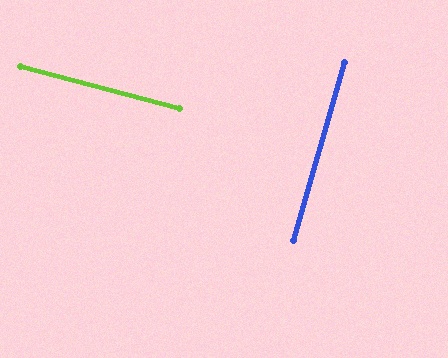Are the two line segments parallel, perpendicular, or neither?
Perpendicular — they meet at approximately 89°.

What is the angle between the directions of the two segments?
Approximately 89 degrees.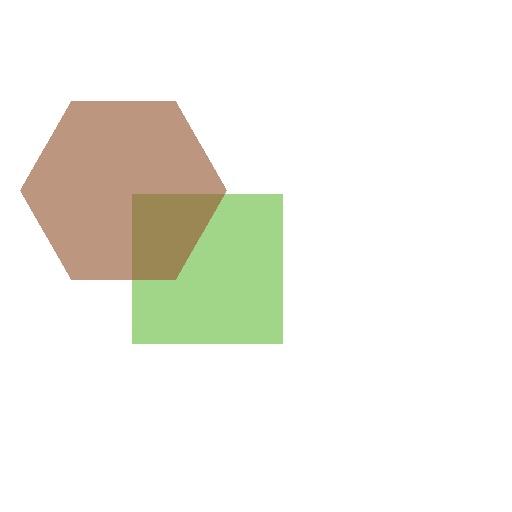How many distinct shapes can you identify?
There are 2 distinct shapes: a lime square, a brown hexagon.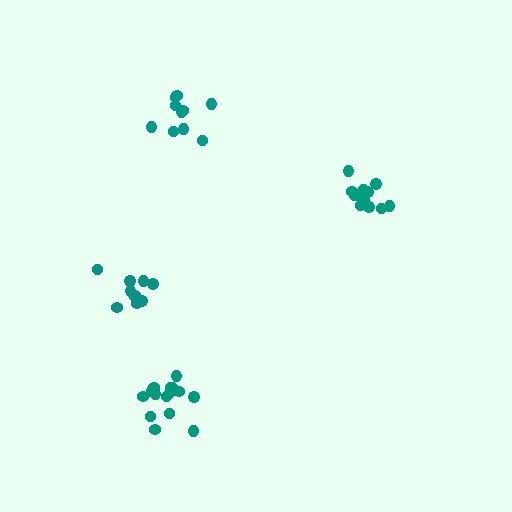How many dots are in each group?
Group 1: 10 dots, Group 2: 10 dots, Group 3: 16 dots, Group 4: 12 dots (48 total).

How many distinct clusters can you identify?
There are 4 distinct clusters.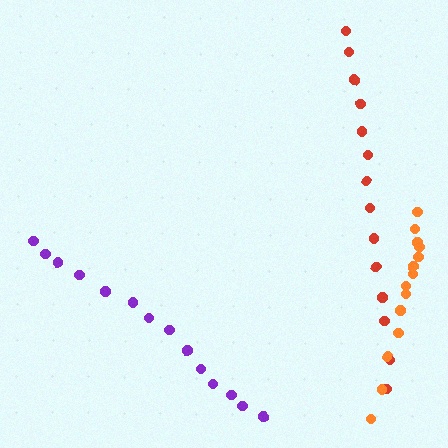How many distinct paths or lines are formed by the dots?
There are 3 distinct paths.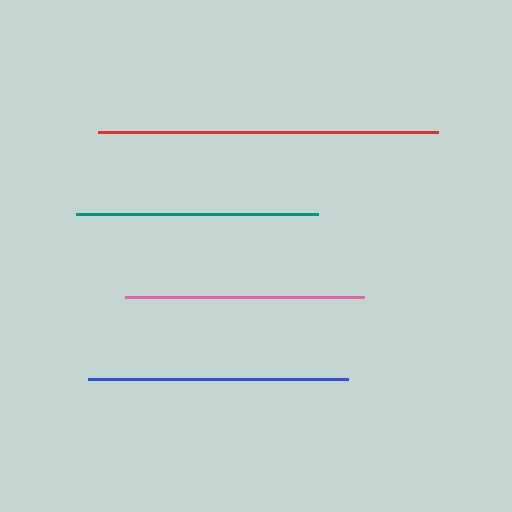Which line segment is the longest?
The red line is the longest at approximately 340 pixels.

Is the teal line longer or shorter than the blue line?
The blue line is longer than the teal line.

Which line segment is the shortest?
The pink line is the shortest at approximately 239 pixels.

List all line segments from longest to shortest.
From longest to shortest: red, blue, teal, pink.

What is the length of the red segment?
The red segment is approximately 340 pixels long.